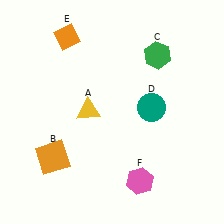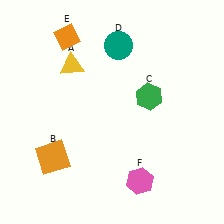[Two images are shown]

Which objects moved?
The objects that moved are: the yellow triangle (A), the green hexagon (C), the teal circle (D).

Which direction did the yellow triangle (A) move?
The yellow triangle (A) moved up.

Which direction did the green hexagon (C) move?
The green hexagon (C) moved down.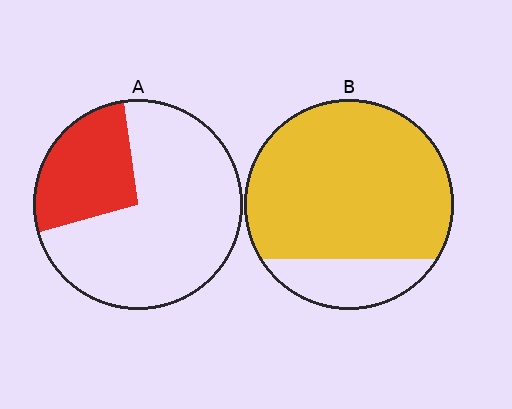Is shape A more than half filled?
No.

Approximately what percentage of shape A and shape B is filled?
A is approximately 25% and B is approximately 80%.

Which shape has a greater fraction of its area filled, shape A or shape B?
Shape B.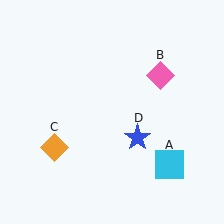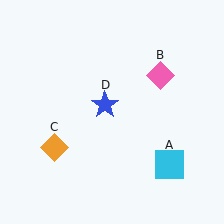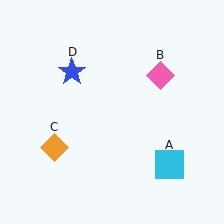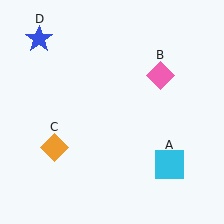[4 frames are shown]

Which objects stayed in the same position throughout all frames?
Cyan square (object A) and pink diamond (object B) and orange diamond (object C) remained stationary.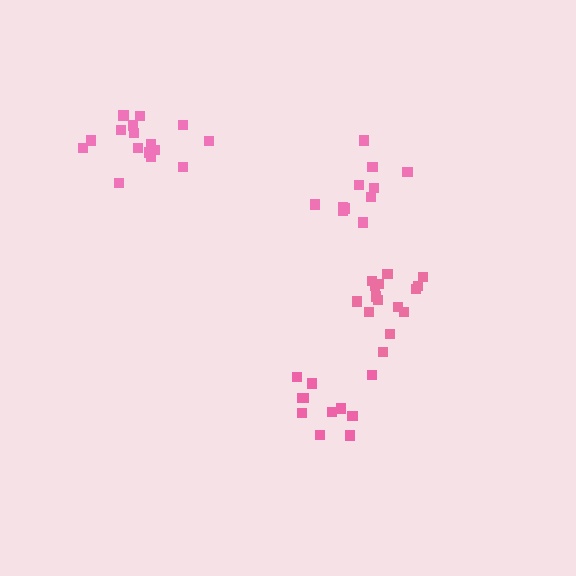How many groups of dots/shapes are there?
There are 4 groups.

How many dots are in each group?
Group 1: 11 dots, Group 2: 15 dots, Group 3: 16 dots, Group 4: 11 dots (53 total).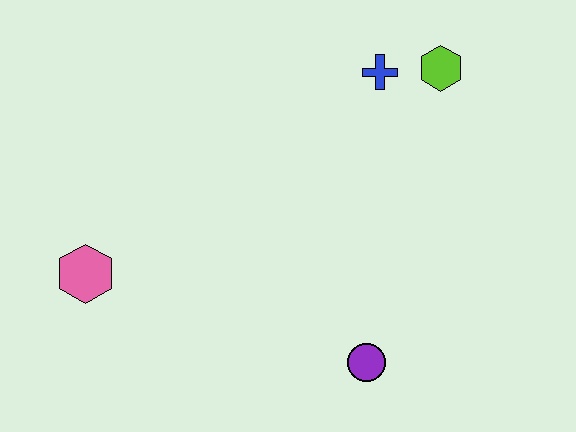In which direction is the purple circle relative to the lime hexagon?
The purple circle is below the lime hexagon.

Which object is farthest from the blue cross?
The pink hexagon is farthest from the blue cross.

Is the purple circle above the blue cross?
No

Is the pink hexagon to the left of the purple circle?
Yes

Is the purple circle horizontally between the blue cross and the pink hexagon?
Yes